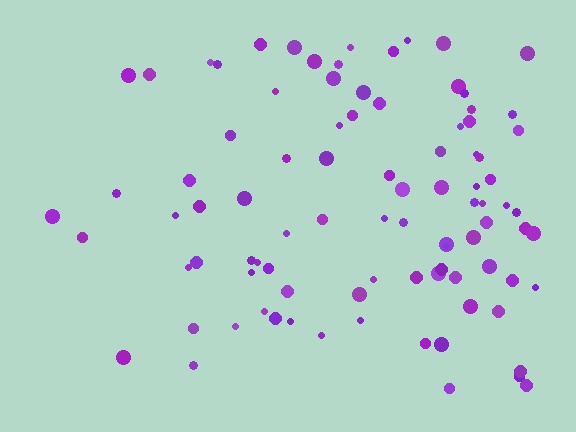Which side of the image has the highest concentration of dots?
The right.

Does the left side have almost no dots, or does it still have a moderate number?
Still a moderate number, just noticeably fewer than the right.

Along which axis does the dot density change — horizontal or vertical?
Horizontal.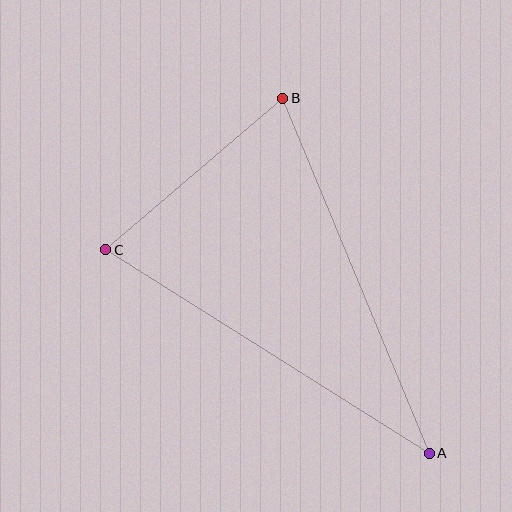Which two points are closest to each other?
Points B and C are closest to each other.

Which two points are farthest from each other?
Points A and B are farthest from each other.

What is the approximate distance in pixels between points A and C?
The distance between A and C is approximately 383 pixels.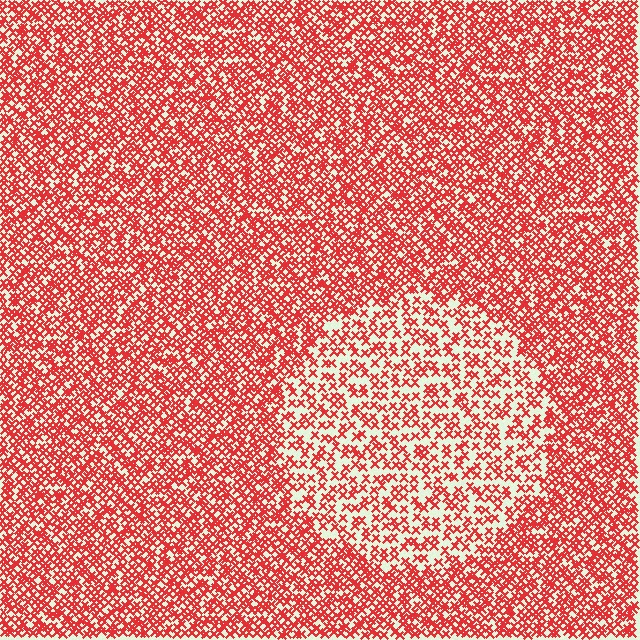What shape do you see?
I see a circle.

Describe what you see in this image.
The image contains small red elements arranged at two different densities. A circle-shaped region is visible where the elements are less densely packed than the surrounding area.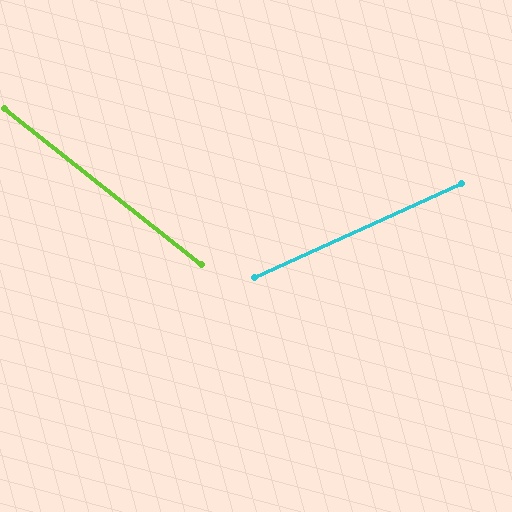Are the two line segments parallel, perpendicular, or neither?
Neither parallel nor perpendicular — they differ by about 63°.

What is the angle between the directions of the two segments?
Approximately 63 degrees.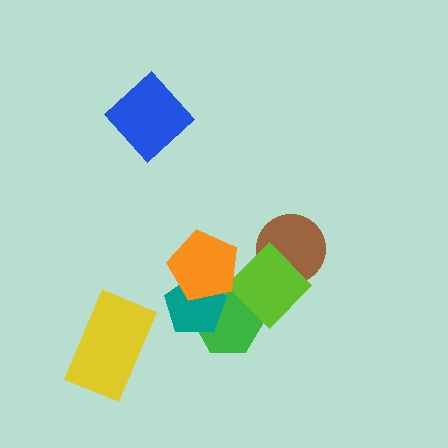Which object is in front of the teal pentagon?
The orange pentagon is in front of the teal pentagon.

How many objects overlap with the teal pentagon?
2 objects overlap with the teal pentagon.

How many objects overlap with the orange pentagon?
3 objects overlap with the orange pentagon.